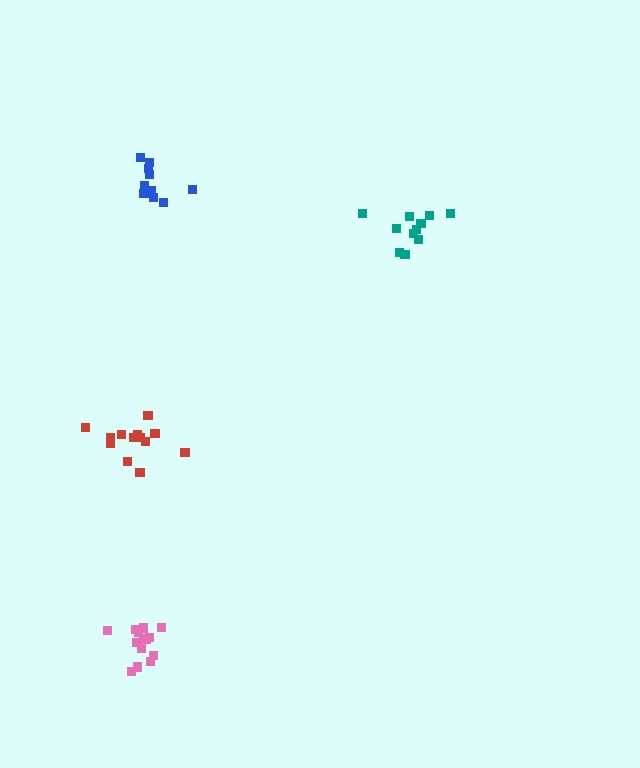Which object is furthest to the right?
The teal cluster is rightmost.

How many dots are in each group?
Group 1: 13 dots, Group 2: 14 dots, Group 3: 10 dots, Group 4: 11 dots (48 total).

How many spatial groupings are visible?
There are 4 spatial groupings.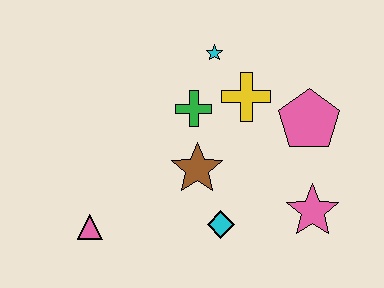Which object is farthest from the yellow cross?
The pink triangle is farthest from the yellow cross.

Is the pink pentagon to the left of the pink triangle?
No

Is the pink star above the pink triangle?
Yes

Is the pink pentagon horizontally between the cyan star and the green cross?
No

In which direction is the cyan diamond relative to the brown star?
The cyan diamond is below the brown star.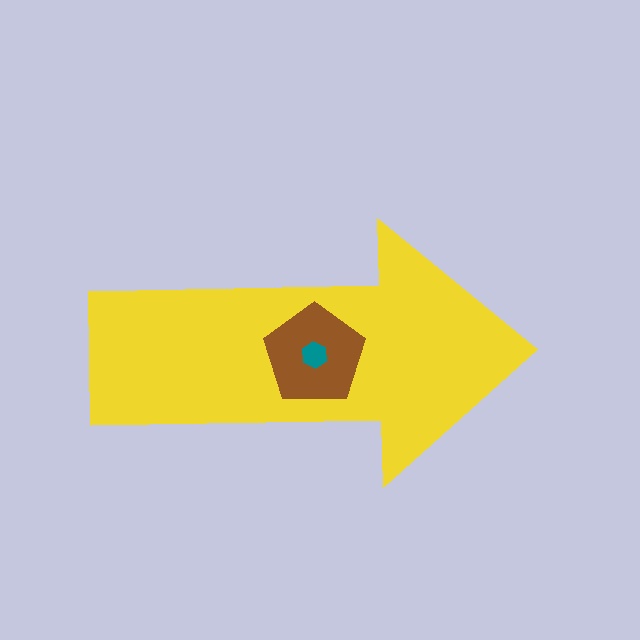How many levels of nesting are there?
3.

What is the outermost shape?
The yellow arrow.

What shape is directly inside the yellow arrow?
The brown pentagon.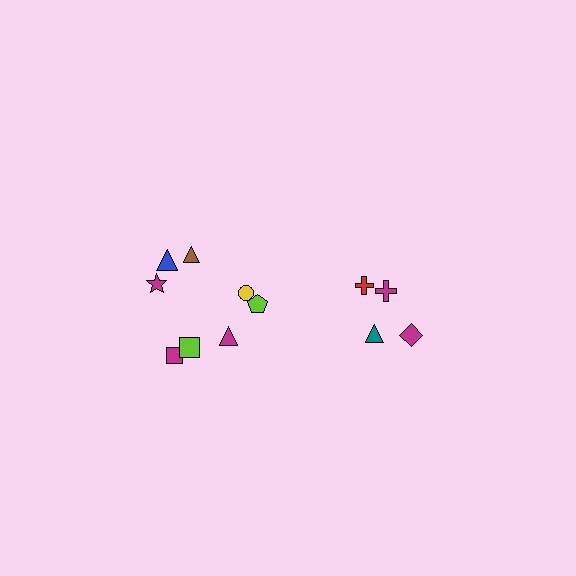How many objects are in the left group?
There are 8 objects.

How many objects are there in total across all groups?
There are 12 objects.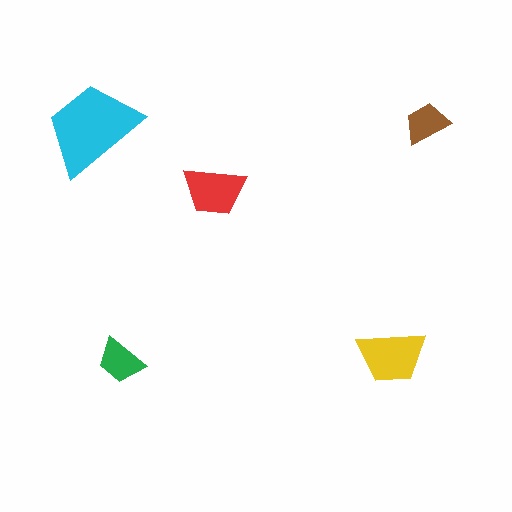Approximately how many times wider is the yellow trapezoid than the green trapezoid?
About 1.5 times wider.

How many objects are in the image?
There are 5 objects in the image.